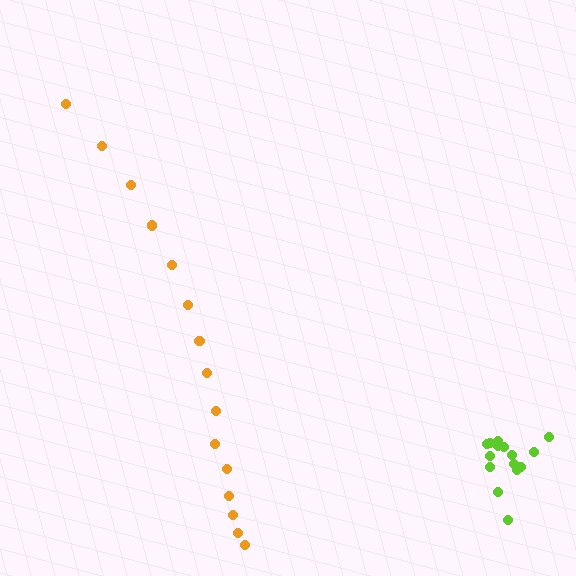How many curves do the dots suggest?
There are 2 distinct paths.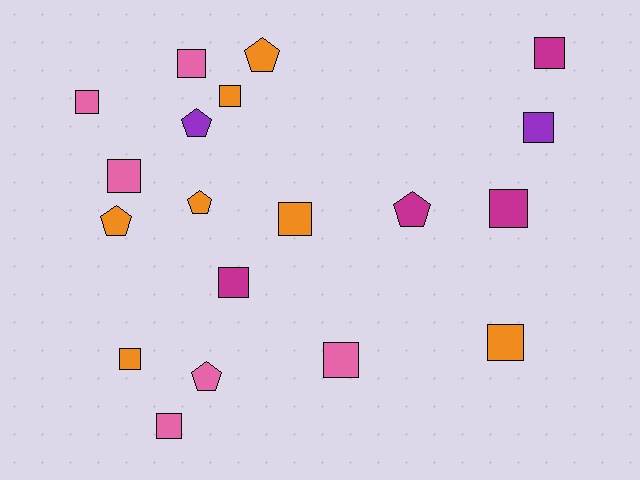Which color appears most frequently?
Orange, with 7 objects.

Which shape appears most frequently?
Square, with 13 objects.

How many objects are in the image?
There are 19 objects.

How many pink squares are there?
There are 5 pink squares.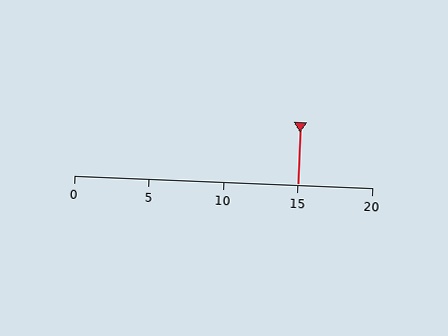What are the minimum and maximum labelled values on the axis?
The axis runs from 0 to 20.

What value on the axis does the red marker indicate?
The marker indicates approximately 15.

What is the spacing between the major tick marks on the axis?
The major ticks are spaced 5 apart.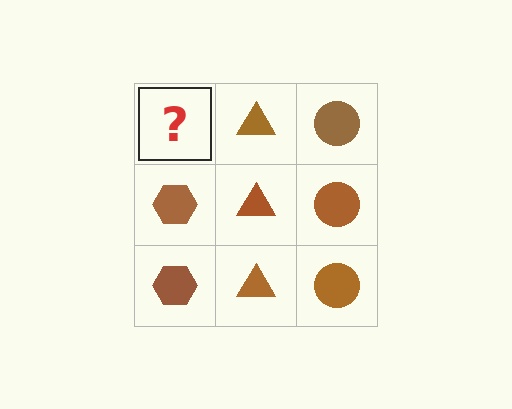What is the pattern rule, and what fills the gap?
The rule is that each column has a consistent shape. The gap should be filled with a brown hexagon.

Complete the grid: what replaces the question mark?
The question mark should be replaced with a brown hexagon.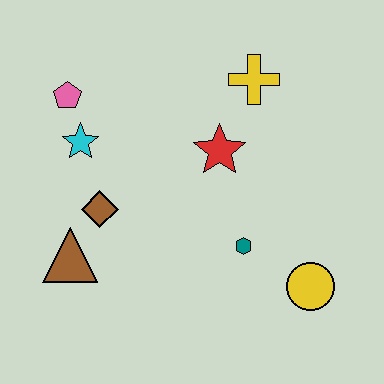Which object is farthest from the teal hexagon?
The pink pentagon is farthest from the teal hexagon.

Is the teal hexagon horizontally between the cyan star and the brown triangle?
No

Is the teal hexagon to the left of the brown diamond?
No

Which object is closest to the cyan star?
The pink pentagon is closest to the cyan star.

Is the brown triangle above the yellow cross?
No